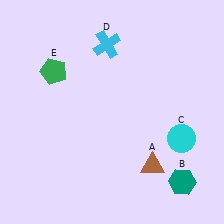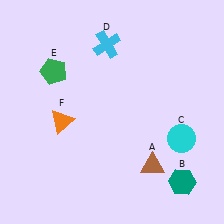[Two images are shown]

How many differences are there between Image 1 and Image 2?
There is 1 difference between the two images.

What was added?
An orange triangle (F) was added in Image 2.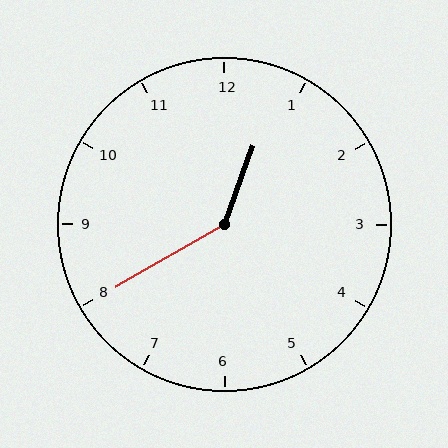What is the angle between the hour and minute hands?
Approximately 140 degrees.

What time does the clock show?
12:40.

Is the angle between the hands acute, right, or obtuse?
It is obtuse.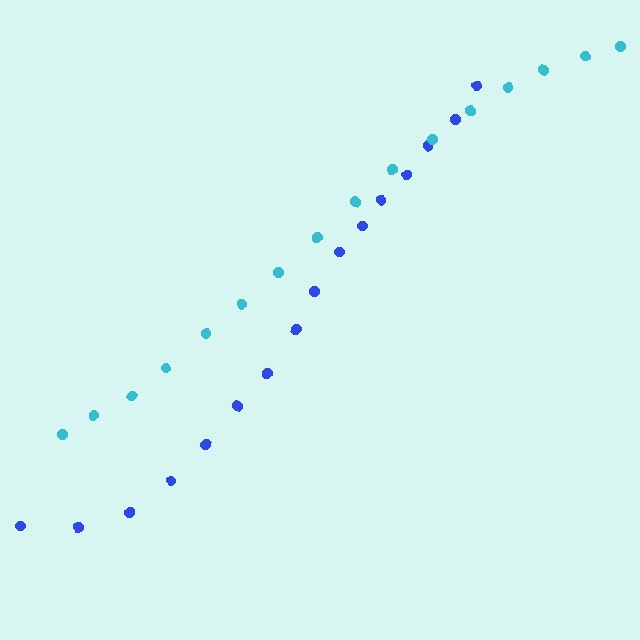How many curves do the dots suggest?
There are 2 distinct paths.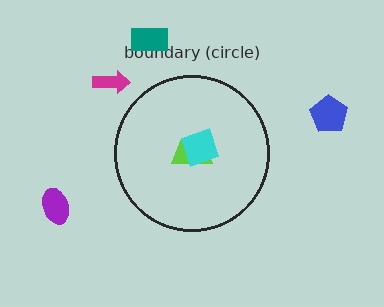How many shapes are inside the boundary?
2 inside, 4 outside.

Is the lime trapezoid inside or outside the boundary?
Inside.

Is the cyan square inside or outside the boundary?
Inside.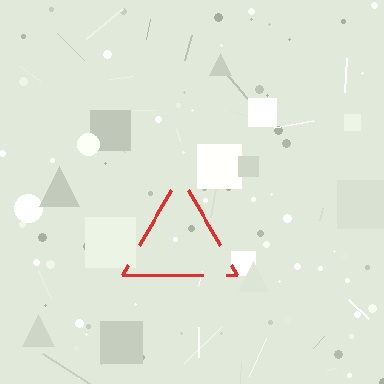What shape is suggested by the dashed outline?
The dashed outline suggests a triangle.